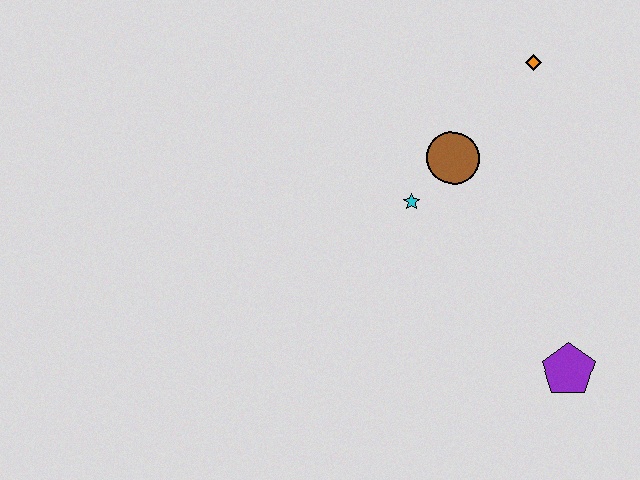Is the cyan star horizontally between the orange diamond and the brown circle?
No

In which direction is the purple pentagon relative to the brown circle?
The purple pentagon is below the brown circle.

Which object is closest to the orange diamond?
The brown circle is closest to the orange diamond.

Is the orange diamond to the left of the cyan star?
No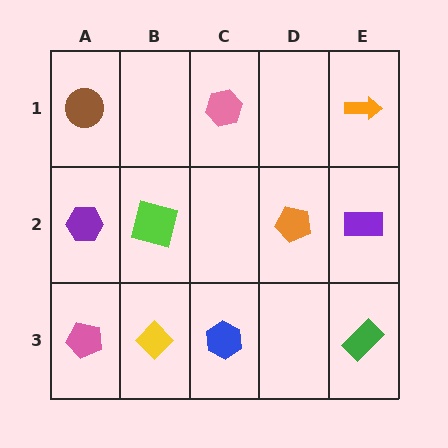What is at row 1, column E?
An orange arrow.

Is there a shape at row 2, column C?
No, that cell is empty.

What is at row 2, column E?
A purple rectangle.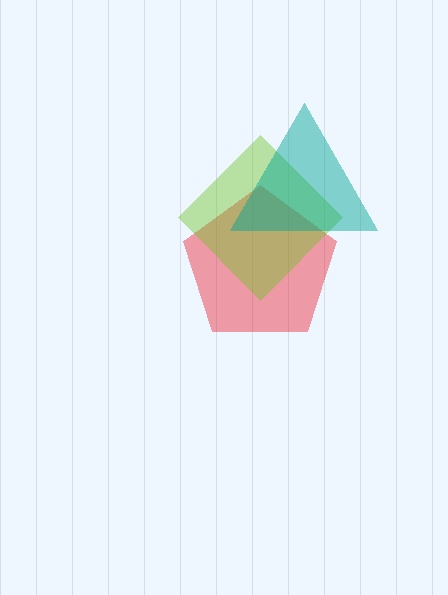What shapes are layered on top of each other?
The layered shapes are: a red pentagon, a lime diamond, a teal triangle.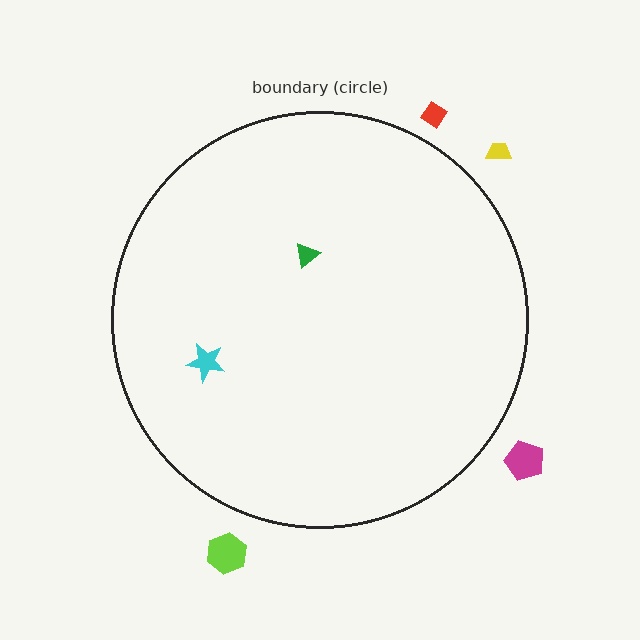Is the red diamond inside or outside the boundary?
Outside.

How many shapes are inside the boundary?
2 inside, 4 outside.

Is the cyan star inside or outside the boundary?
Inside.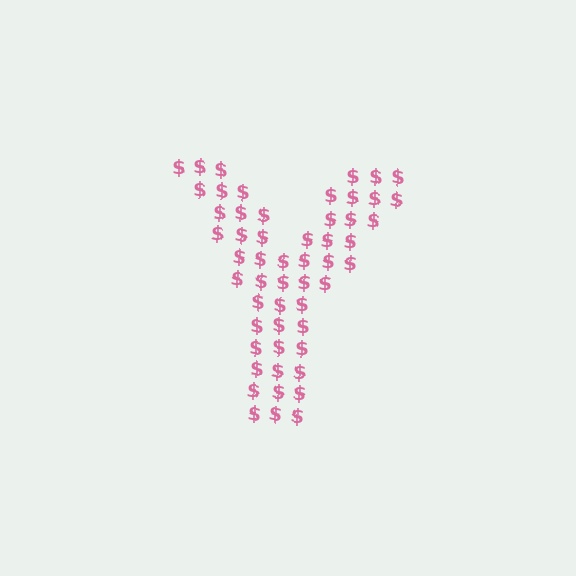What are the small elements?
The small elements are dollar signs.